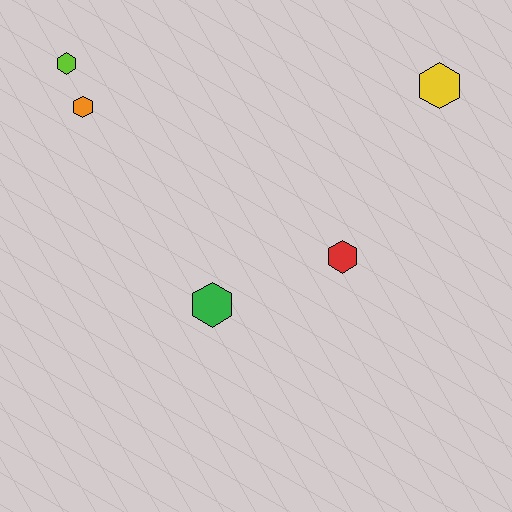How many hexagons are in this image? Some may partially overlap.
There are 5 hexagons.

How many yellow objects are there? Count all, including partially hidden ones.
There is 1 yellow object.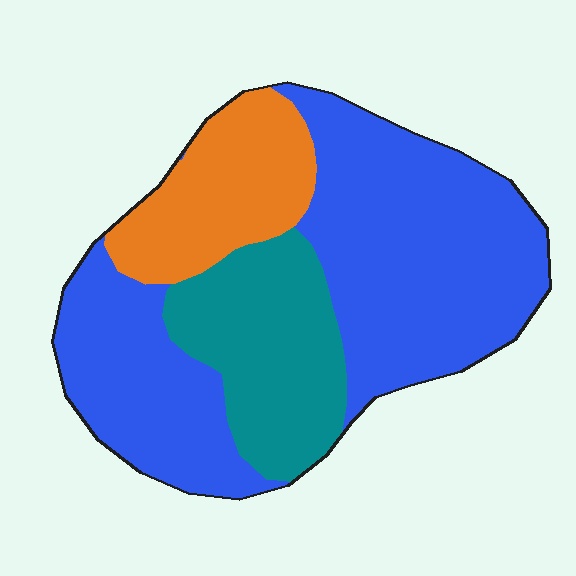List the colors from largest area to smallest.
From largest to smallest: blue, teal, orange.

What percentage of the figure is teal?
Teal covers around 20% of the figure.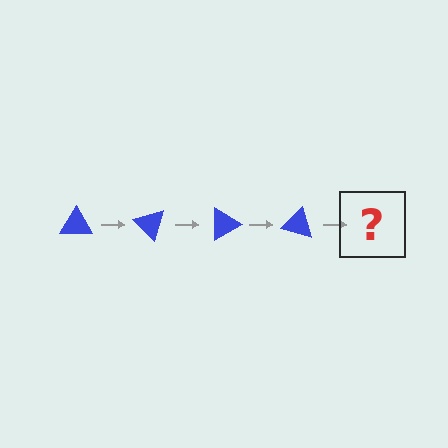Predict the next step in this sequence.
The next step is a blue triangle rotated 180 degrees.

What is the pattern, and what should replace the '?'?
The pattern is that the triangle rotates 45 degrees each step. The '?' should be a blue triangle rotated 180 degrees.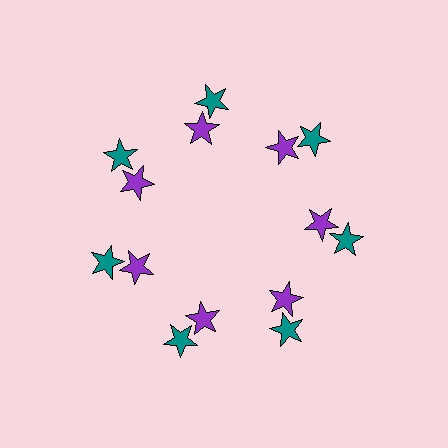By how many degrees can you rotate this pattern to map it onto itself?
The pattern maps onto itself every 51 degrees of rotation.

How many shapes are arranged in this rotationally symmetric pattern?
There are 14 shapes, arranged in 7 groups of 2.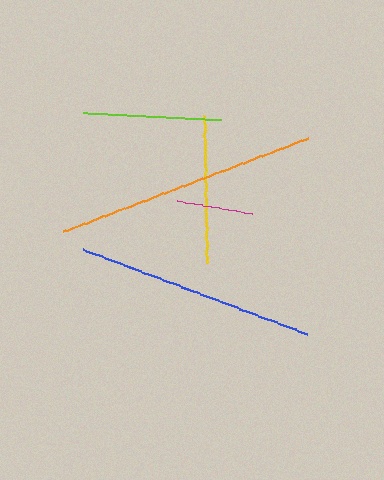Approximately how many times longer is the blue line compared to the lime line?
The blue line is approximately 1.7 times the length of the lime line.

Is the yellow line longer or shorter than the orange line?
The orange line is longer than the yellow line.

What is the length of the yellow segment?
The yellow segment is approximately 148 pixels long.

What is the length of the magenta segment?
The magenta segment is approximately 76 pixels long.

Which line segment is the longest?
The orange line is the longest at approximately 263 pixels.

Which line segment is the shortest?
The magenta line is the shortest at approximately 76 pixels.